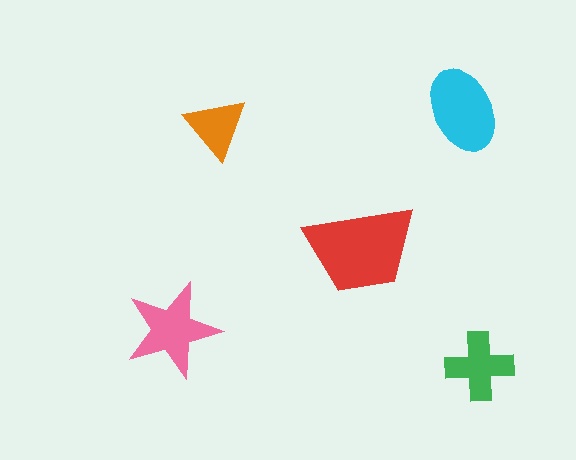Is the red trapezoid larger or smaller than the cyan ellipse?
Larger.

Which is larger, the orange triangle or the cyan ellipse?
The cyan ellipse.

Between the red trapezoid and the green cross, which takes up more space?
The red trapezoid.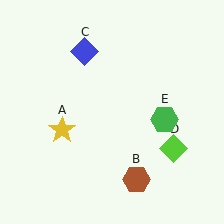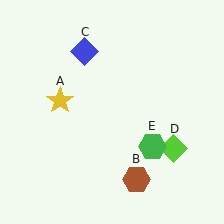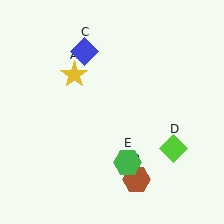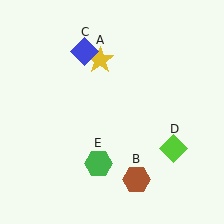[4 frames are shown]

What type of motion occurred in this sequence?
The yellow star (object A), green hexagon (object E) rotated clockwise around the center of the scene.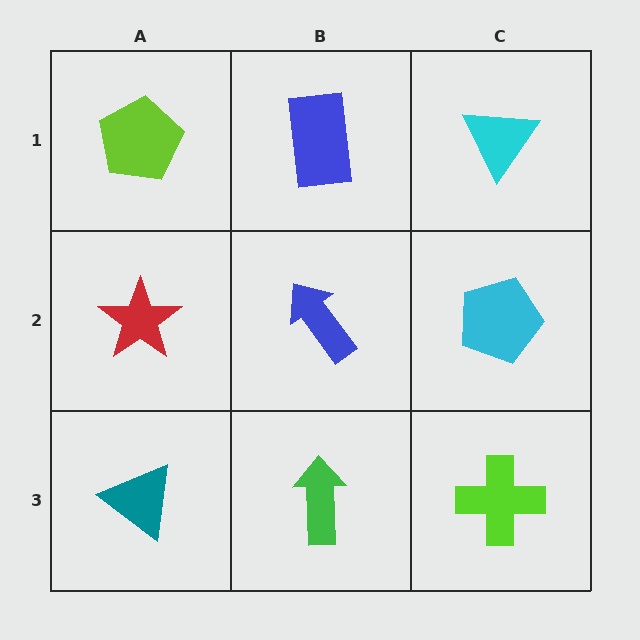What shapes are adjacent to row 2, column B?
A blue rectangle (row 1, column B), a green arrow (row 3, column B), a red star (row 2, column A), a cyan pentagon (row 2, column C).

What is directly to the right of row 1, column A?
A blue rectangle.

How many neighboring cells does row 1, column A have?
2.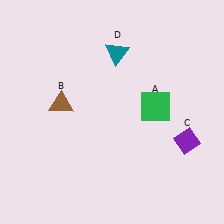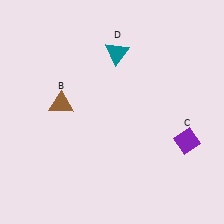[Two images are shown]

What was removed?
The green square (A) was removed in Image 2.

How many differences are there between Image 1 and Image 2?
There is 1 difference between the two images.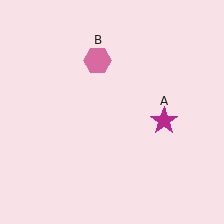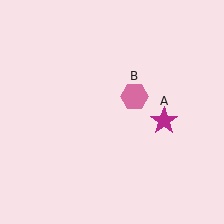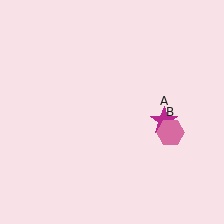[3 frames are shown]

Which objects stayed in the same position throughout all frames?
Magenta star (object A) remained stationary.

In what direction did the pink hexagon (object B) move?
The pink hexagon (object B) moved down and to the right.